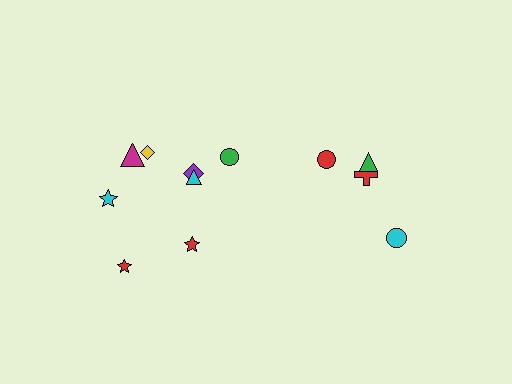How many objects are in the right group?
There are 4 objects.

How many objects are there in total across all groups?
There are 12 objects.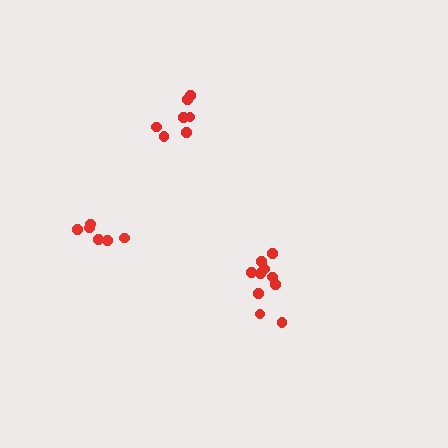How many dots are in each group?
Group 1: 7 dots, Group 2: 6 dots, Group 3: 10 dots (23 total).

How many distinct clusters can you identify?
There are 3 distinct clusters.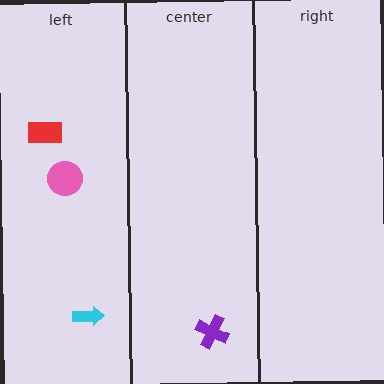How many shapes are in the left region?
3.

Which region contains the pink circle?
The left region.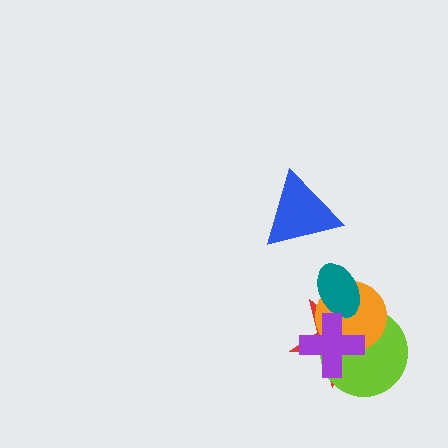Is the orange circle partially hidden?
Yes, it is partially covered by another shape.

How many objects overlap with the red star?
4 objects overlap with the red star.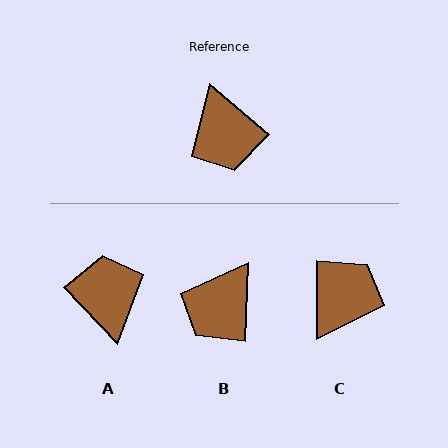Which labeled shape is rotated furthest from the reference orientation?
A, about 174 degrees away.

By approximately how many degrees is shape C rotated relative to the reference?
Approximately 130 degrees counter-clockwise.